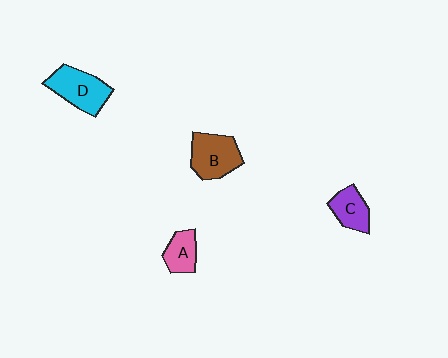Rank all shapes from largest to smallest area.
From largest to smallest: D (cyan), B (brown), C (purple), A (pink).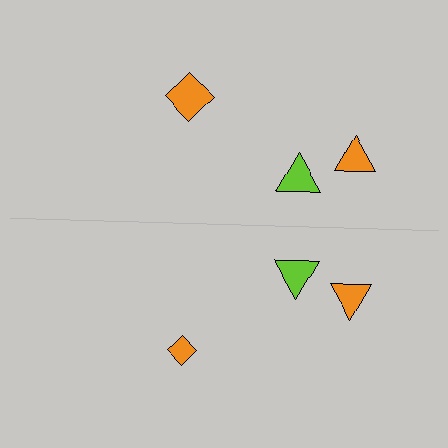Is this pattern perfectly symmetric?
No, the pattern is not perfectly symmetric. The orange diamond on the bottom side has a different size than its mirror counterpart.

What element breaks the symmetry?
The orange diamond on the bottom side has a different size than its mirror counterpart.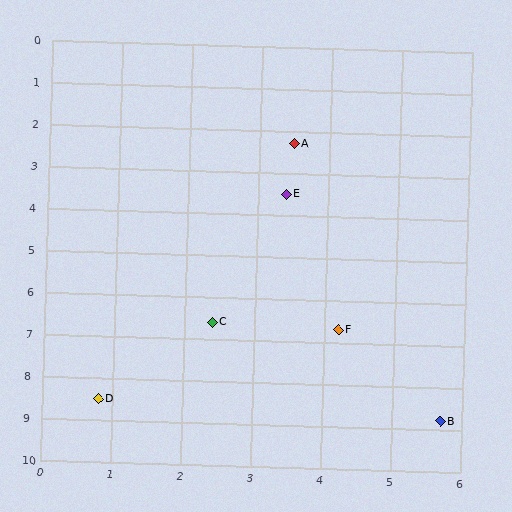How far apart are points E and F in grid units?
Points E and F are about 3.3 grid units apart.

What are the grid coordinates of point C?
Point C is at approximately (2.4, 6.6).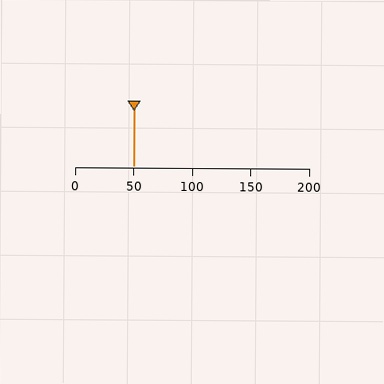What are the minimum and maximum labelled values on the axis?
The axis runs from 0 to 200.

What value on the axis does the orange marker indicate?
The marker indicates approximately 50.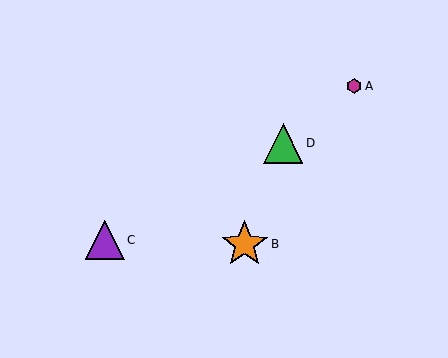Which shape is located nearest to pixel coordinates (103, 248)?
The purple triangle (labeled C) at (105, 240) is nearest to that location.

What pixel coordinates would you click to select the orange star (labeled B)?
Click at (245, 244) to select the orange star B.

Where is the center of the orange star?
The center of the orange star is at (245, 244).